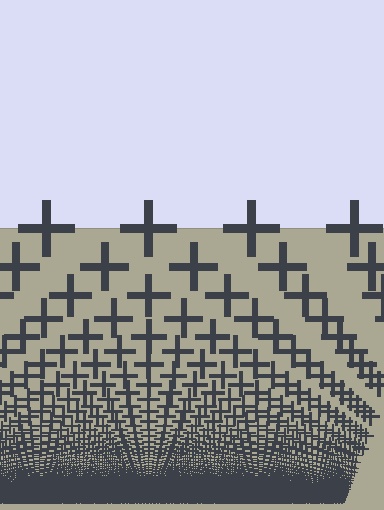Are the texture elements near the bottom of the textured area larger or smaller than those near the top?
Smaller. The gradient is inverted — elements near the bottom are smaller and denser.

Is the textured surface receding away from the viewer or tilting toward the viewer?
The surface appears to tilt toward the viewer. Texture elements get larger and sparser toward the top.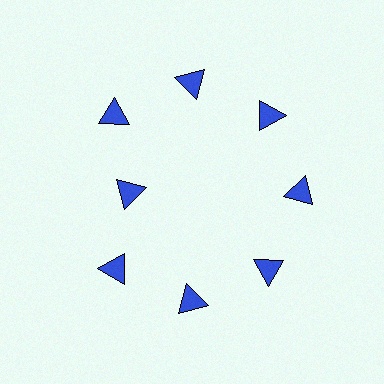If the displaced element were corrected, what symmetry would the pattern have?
It would have 8-fold rotational symmetry — the pattern would map onto itself every 45 degrees.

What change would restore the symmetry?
The symmetry would be restored by moving it outward, back onto the ring so that all 8 triangles sit at equal angles and equal distance from the center.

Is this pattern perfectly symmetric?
No. The 8 blue triangles are arranged in a ring, but one element near the 9 o'clock position is pulled inward toward the center, breaking the 8-fold rotational symmetry.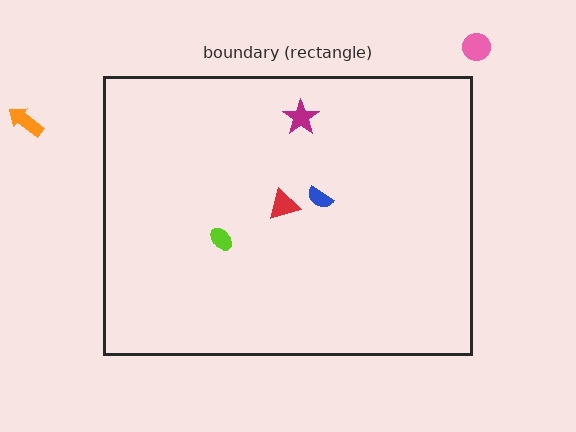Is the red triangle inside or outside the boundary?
Inside.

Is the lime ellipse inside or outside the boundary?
Inside.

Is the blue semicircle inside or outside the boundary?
Inside.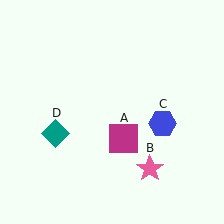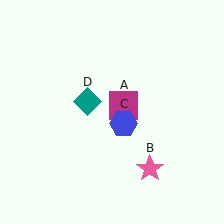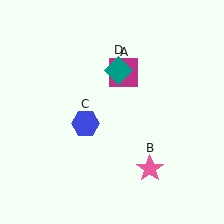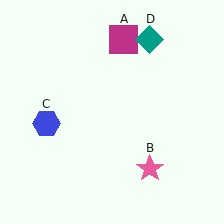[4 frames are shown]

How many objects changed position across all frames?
3 objects changed position: magenta square (object A), blue hexagon (object C), teal diamond (object D).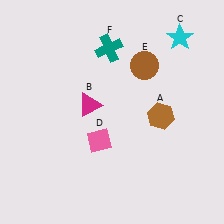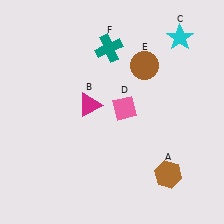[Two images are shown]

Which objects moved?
The objects that moved are: the brown hexagon (A), the pink diamond (D).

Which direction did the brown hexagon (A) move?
The brown hexagon (A) moved down.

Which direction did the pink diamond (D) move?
The pink diamond (D) moved up.